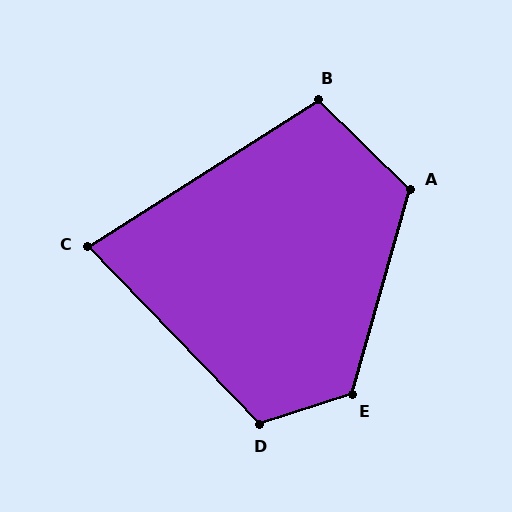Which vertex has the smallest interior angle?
C, at approximately 78 degrees.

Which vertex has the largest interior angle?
E, at approximately 124 degrees.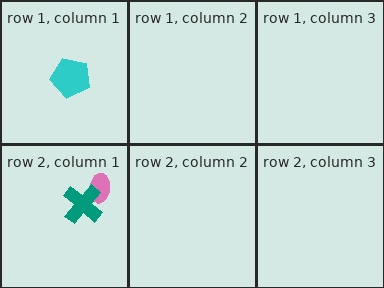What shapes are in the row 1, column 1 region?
The cyan pentagon.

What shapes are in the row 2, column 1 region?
The pink ellipse, the teal cross.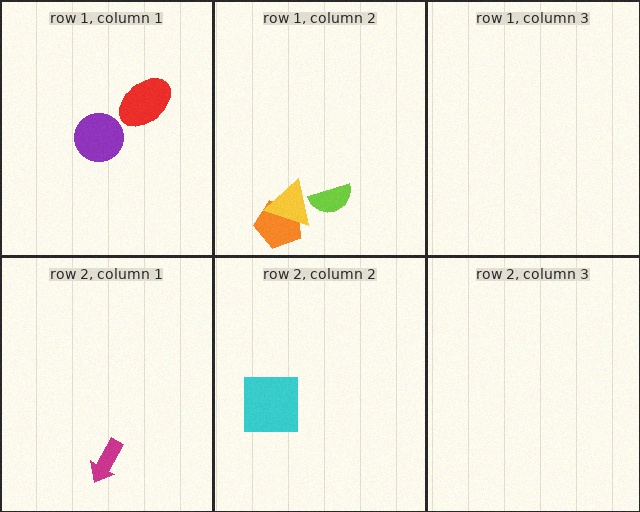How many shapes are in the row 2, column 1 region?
1.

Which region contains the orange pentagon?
The row 1, column 2 region.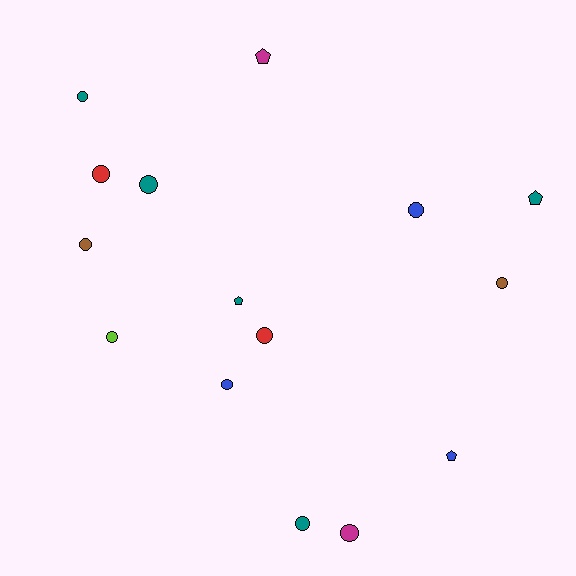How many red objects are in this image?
There are 2 red objects.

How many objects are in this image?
There are 15 objects.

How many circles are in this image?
There are 11 circles.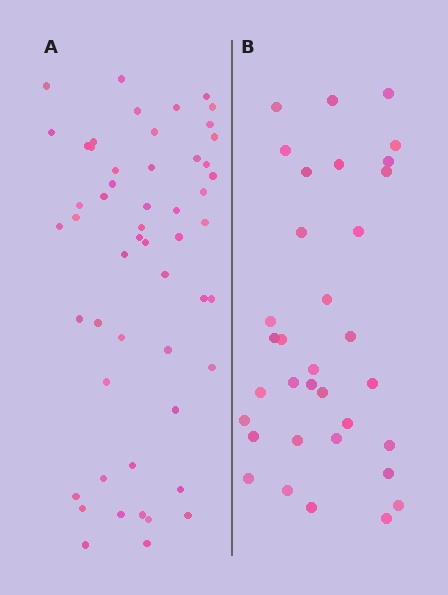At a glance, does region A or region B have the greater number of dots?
Region A (the left region) has more dots.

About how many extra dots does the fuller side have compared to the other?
Region A has approximately 20 more dots than region B.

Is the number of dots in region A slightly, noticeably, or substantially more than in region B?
Region A has substantially more. The ratio is roughly 1.6 to 1.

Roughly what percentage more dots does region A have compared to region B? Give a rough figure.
About 55% more.